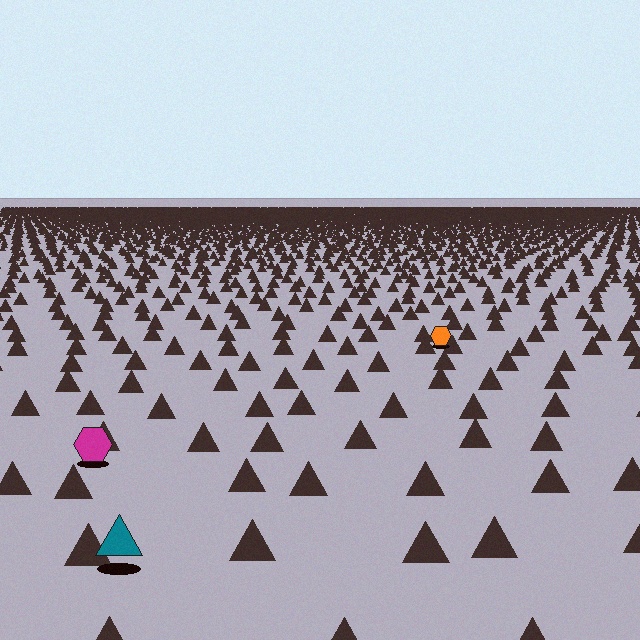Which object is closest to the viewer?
The teal triangle is closest. The texture marks near it are larger and more spread out.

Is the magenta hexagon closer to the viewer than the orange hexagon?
Yes. The magenta hexagon is closer — you can tell from the texture gradient: the ground texture is coarser near it.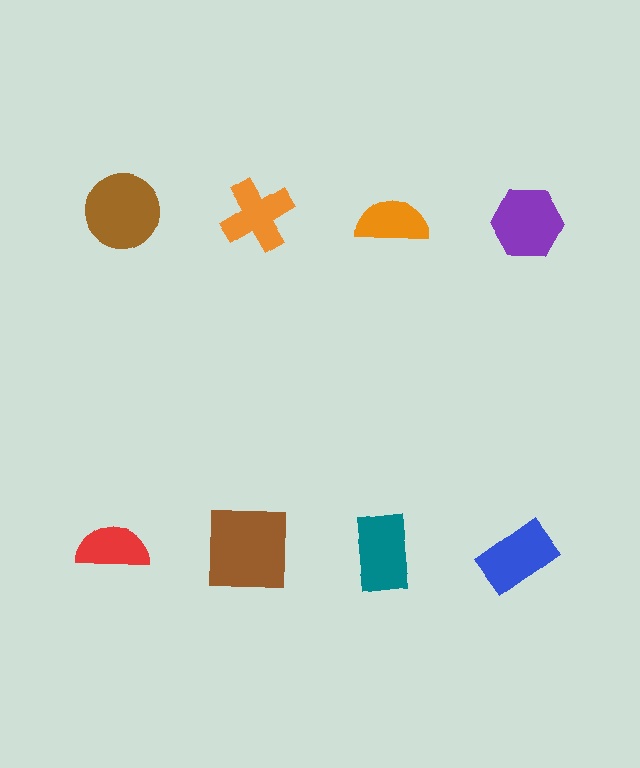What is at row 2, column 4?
A blue rectangle.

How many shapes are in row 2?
4 shapes.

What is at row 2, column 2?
A brown square.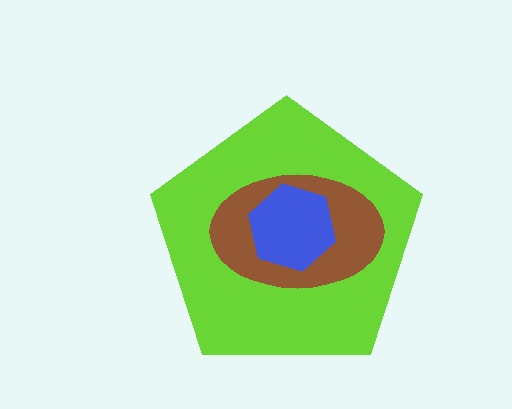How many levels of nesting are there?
3.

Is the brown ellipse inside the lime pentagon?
Yes.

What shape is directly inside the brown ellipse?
The blue hexagon.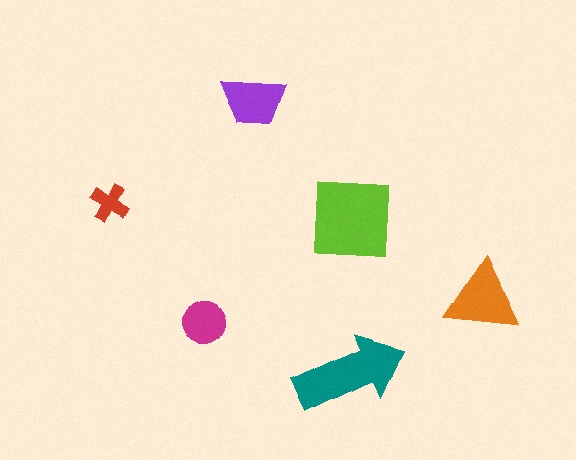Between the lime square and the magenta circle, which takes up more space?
The lime square.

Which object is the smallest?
The red cross.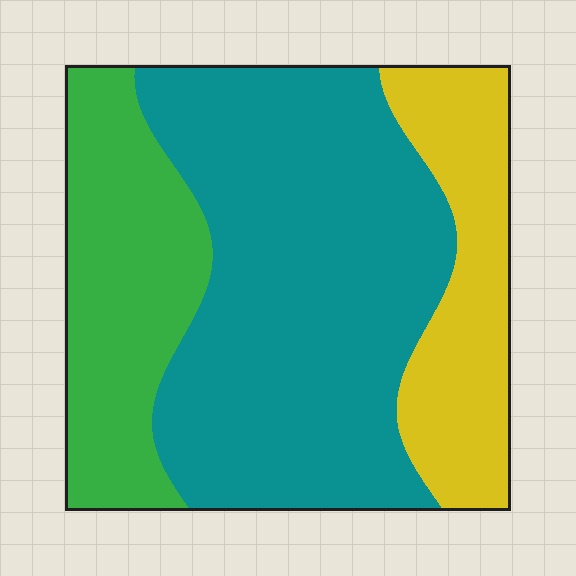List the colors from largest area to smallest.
From largest to smallest: teal, green, yellow.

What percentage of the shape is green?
Green covers about 25% of the shape.